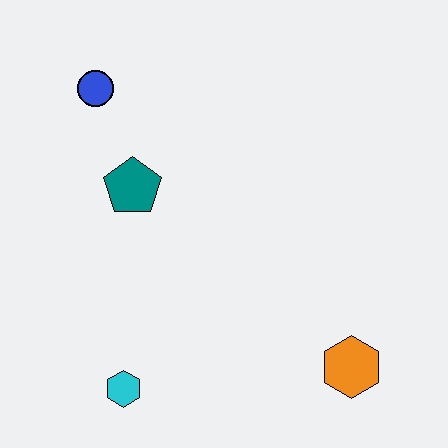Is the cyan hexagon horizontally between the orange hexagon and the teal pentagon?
No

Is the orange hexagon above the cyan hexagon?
Yes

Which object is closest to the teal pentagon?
The blue circle is closest to the teal pentagon.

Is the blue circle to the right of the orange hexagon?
No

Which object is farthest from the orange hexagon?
The blue circle is farthest from the orange hexagon.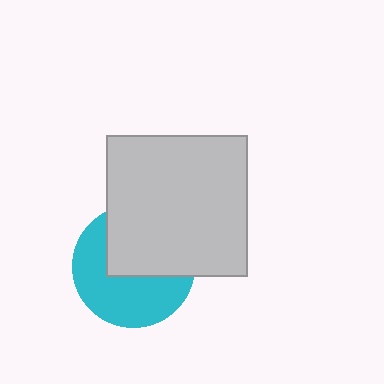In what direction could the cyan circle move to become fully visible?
The cyan circle could move down. That would shift it out from behind the light gray square entirely.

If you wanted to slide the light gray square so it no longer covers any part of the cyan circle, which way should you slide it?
Slide it up — that is the most direct way to separate the two shapes.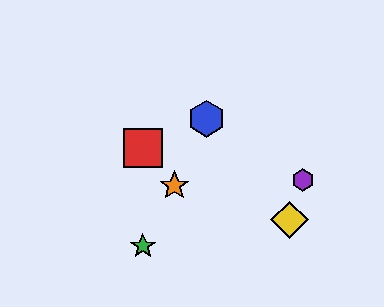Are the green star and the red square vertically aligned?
Yes, both are at x≈143.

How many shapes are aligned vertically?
2 shapes (the red square, the green star) are aligned vertically.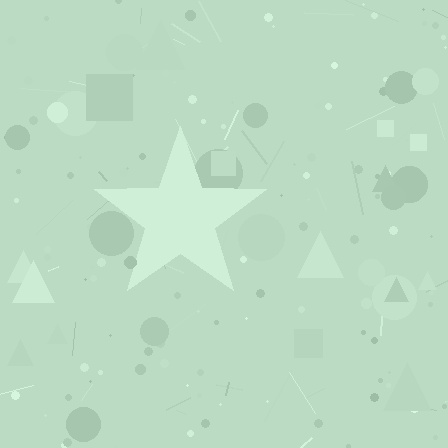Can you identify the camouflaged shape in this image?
The camouflaged shape is a star.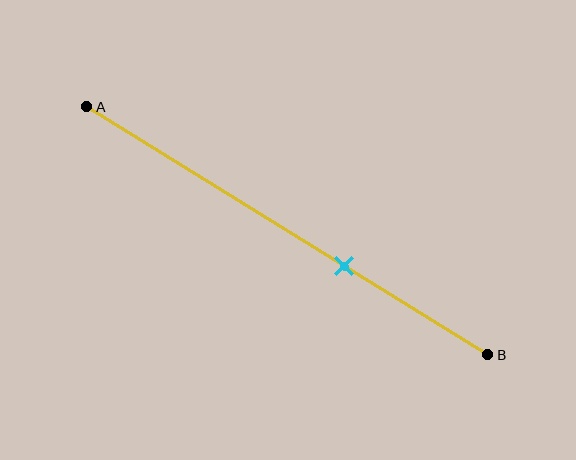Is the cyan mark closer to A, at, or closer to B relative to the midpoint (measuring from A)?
The cyan mark is closer to point B than the midpoint of segment AB.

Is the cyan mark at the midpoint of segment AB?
No, the mark is at about 65% from A, not at the 50% midpoint.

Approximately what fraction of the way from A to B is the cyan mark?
The cyan mark is approximately 65% of the way from A to B.